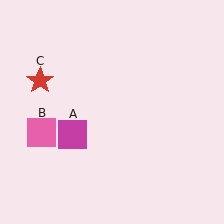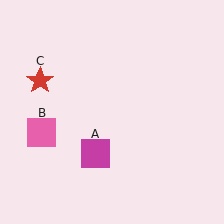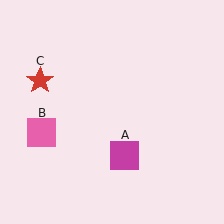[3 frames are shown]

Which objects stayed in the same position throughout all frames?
Pink square (object B) and red star (object C) remained stationary.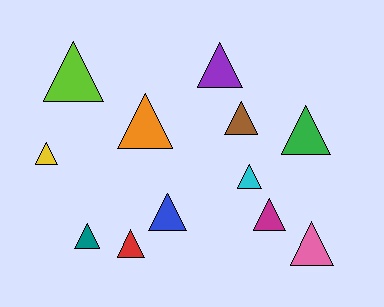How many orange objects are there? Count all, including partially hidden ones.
There is 1 orange object.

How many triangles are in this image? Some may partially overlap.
There are 12 triangles.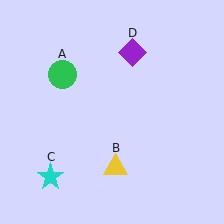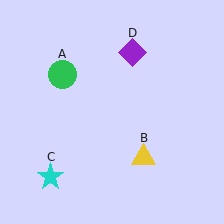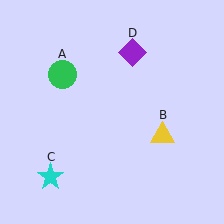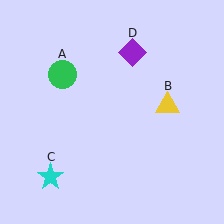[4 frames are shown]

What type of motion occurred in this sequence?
The yellow triangle (object B) rotated counterclockwise around the center of the scene.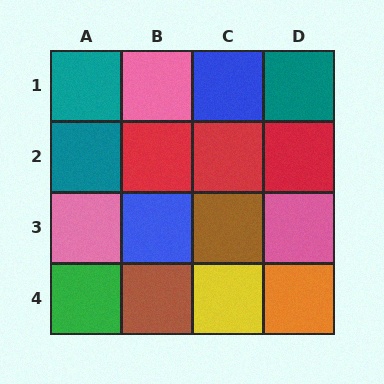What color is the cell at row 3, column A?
Pink.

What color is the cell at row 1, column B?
Pink.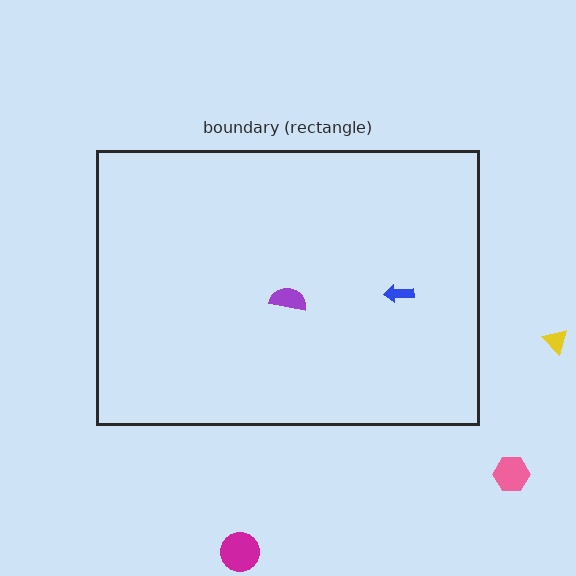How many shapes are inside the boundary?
2 inside, 3 outside.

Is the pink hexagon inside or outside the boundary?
Outside.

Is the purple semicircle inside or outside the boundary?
Inside.